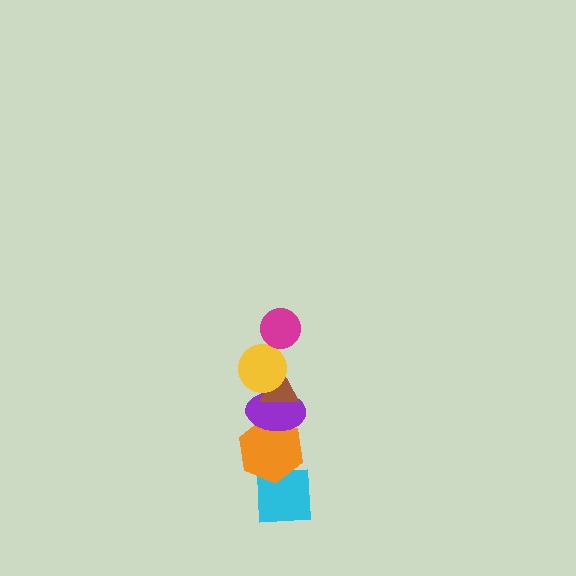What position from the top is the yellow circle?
The yellow circle is 2nd from the top.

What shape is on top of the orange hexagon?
The purple ellipse is on top of the orange hexagon.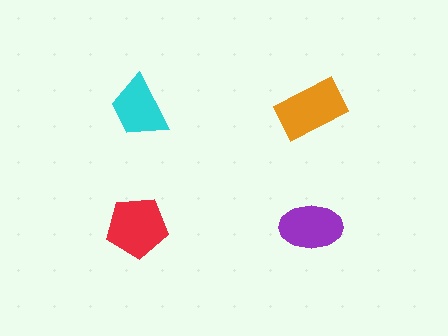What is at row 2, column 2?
A purple ellipse.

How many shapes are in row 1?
2 shapes.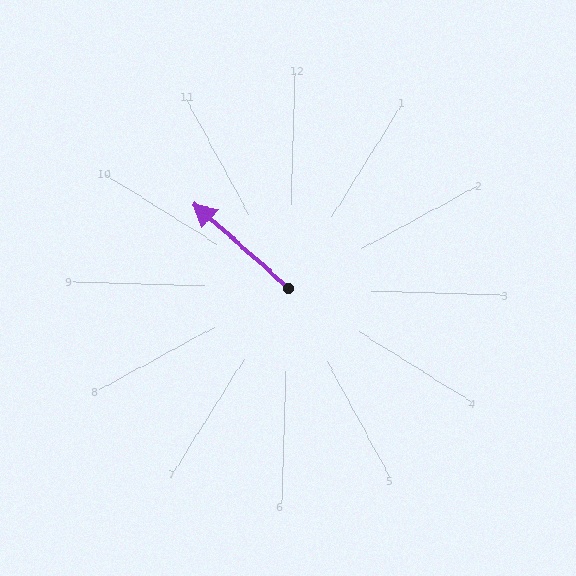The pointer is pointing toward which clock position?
Roughly 10 o'clock.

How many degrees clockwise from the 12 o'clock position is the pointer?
Approximately 310 degrees.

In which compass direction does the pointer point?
Northwest.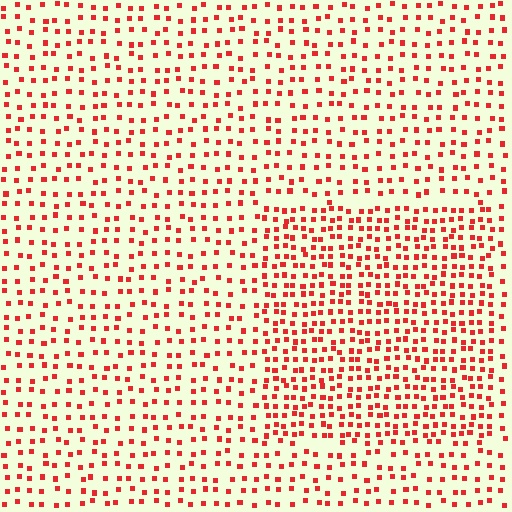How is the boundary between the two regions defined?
The boundary is defined by a change in element density (approximately 1.8x ratio). All elements are the same color, size, and shape.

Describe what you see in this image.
The image contains small red elements arranged at two different densities. A rectangle-shaped region is visible where the elements are more densely packed than the surrounding area.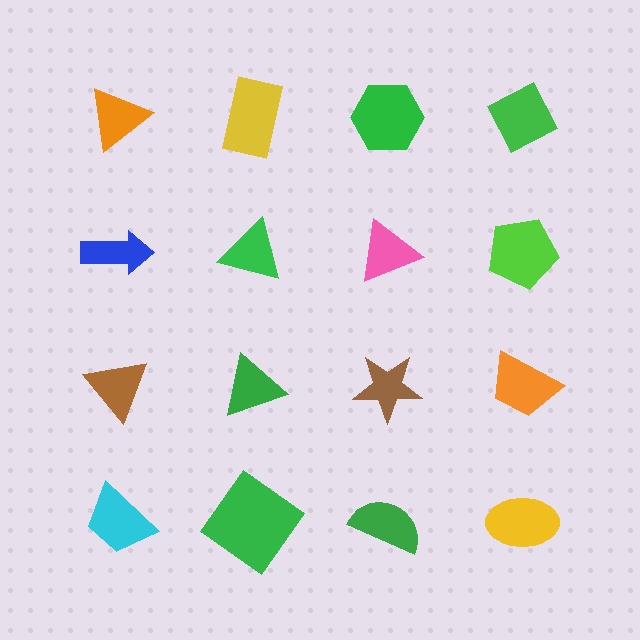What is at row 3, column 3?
A brown star.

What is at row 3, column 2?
A green triangle.